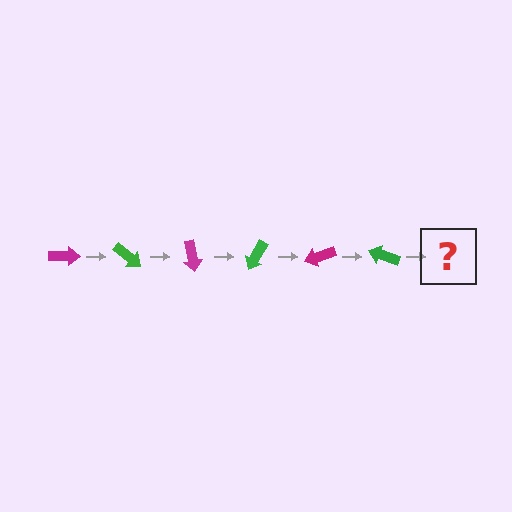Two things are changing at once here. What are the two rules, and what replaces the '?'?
The two rules are that it rotates 40 degrees each step and the color cycles through magenta and green. The '?' should be a magenta arrow, rotated 240 degrees from the start.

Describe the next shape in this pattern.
It should be a magenta arrow, rotated 240 degrees from the start.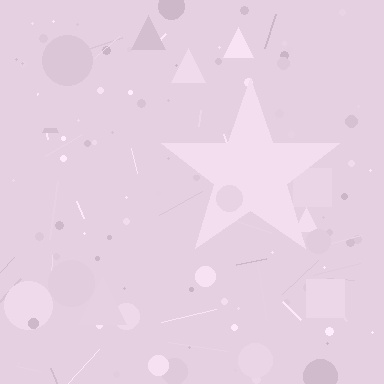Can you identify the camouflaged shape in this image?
The camouflaged shape is a star.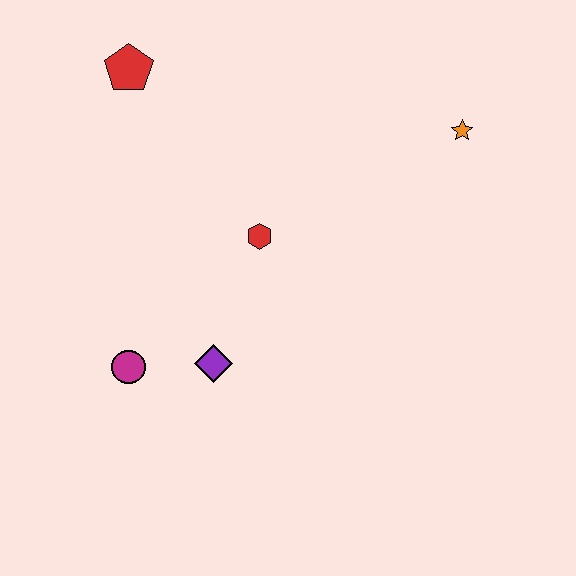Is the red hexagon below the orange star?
Yes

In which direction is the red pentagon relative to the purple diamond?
The red pentagon is above the purple diamond.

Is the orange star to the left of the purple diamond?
No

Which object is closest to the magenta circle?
The purple diamond is closest to the magenta circle.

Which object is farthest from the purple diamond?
The orange star is farthest from the purple diamond.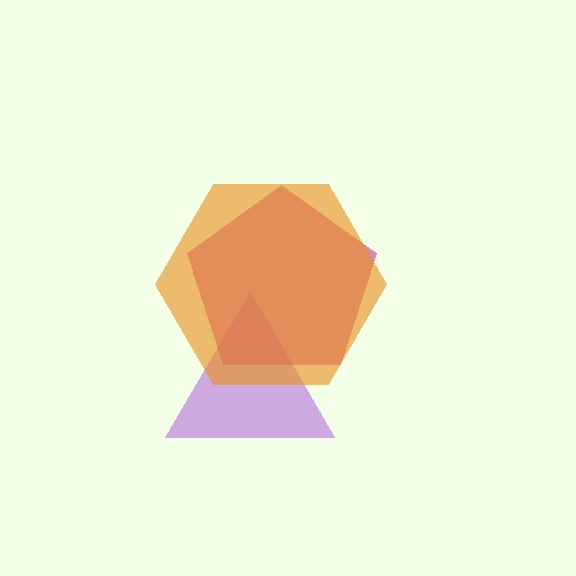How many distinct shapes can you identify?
There are 3 distinct shapes: a purple triangle, a magenta pentagon, an orange hexagon.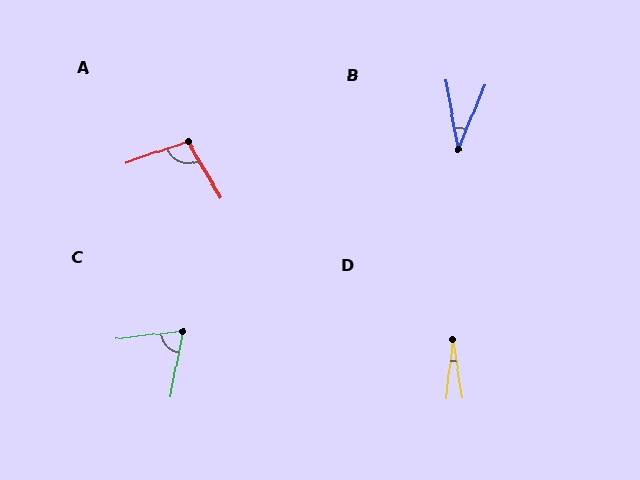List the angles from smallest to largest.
D (15°), B (33°), C (71°), A (102°).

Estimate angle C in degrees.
Approximately 71 degrees.